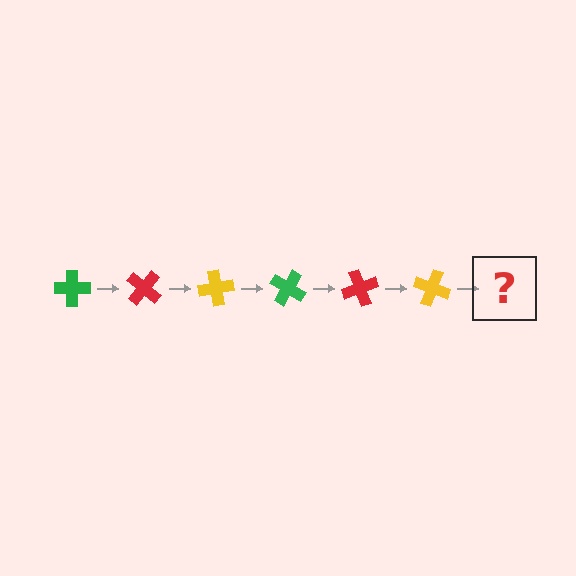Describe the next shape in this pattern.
It should be a green cross, rotated 240 degrees from the start.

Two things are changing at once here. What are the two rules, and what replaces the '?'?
The two rules are that it rotates 40 degrees each step and the color cycles through green, red, and yellow. The '?' should be a green cross, rotated 240 degrees from the start.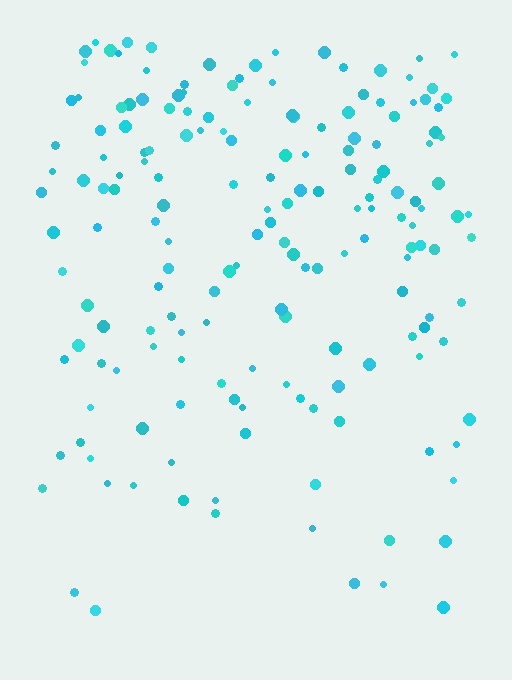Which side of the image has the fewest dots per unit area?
The bottom.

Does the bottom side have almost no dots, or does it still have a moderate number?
Still a moderate number, just noticeably fewer than the top.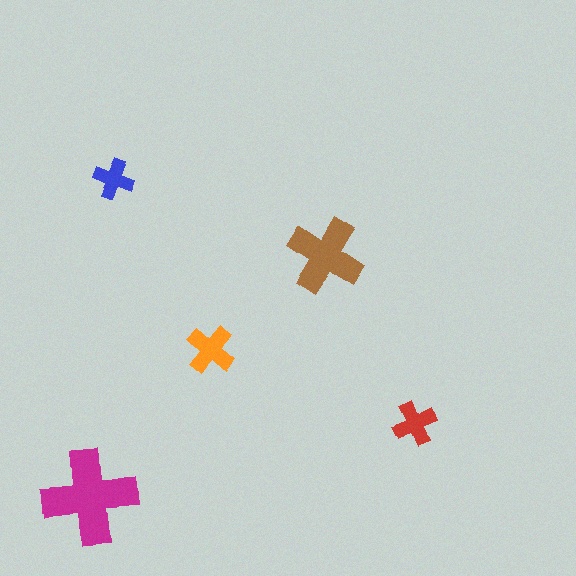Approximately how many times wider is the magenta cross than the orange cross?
About 2 times wider.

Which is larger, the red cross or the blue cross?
The red one.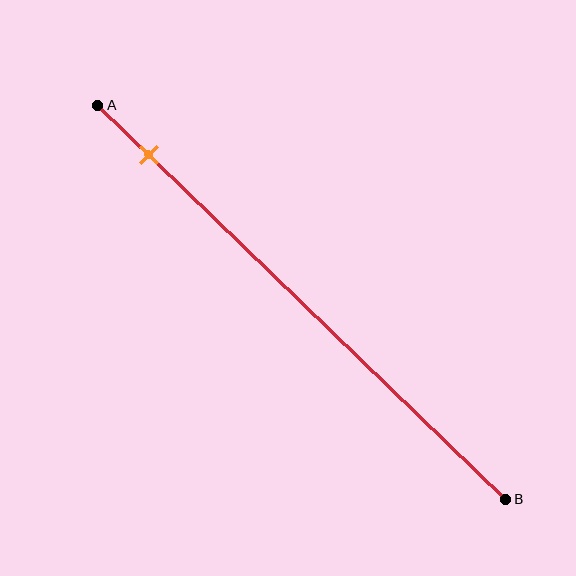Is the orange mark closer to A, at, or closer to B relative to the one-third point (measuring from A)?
The orange mark is closer to point A than the one-third point of segment AB.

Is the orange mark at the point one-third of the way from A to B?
No, the mark is at about 15% from A, not at the 33% one-third point.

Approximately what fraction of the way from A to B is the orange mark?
The orange mark is approximately 15% of the way from A to B.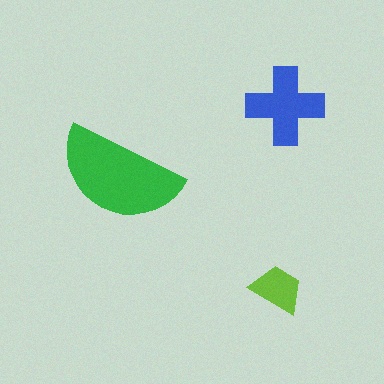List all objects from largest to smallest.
The green semicircle, the blue cross, the lime trapezoid.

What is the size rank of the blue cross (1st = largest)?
2nd.